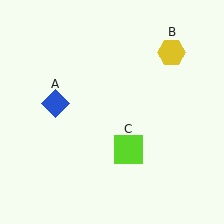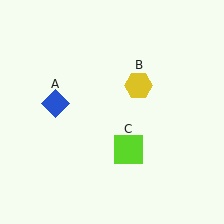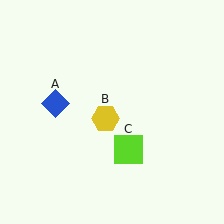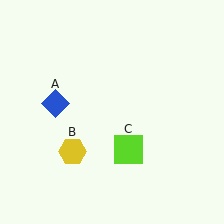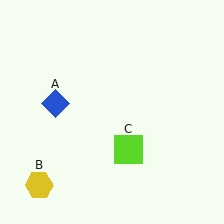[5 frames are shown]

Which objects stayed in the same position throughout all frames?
Blue diamond (object A) and lime square (object C) remained stationary.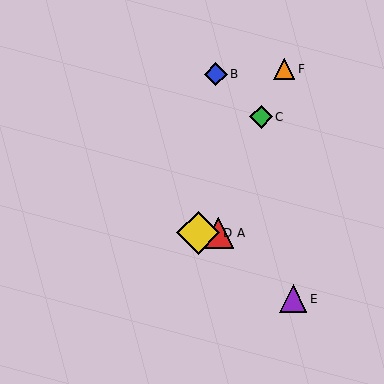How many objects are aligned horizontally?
2 objects (A, D) are aligned horizontally.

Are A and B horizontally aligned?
No, A is at y≈233 and B is at y≈74.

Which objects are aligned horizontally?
Objects A, D are aligned horizontally.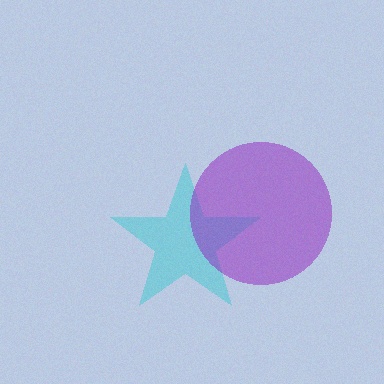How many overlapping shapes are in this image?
There are 2 overlapping shapes in the image.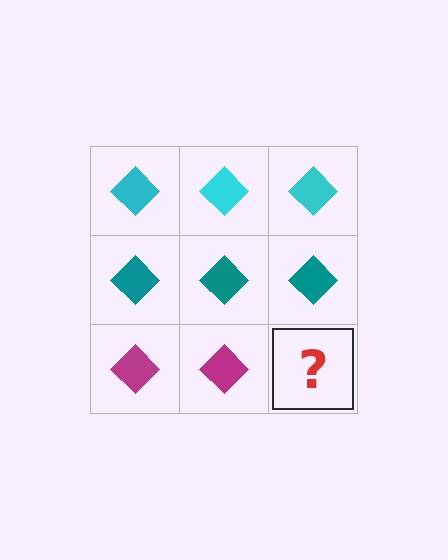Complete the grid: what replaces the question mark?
The question mark should be replaced with a magenta diamond.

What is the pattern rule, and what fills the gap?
The rule is that each row has a consistent color. The gap should be filled with a magenta diamond.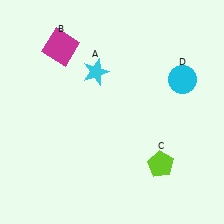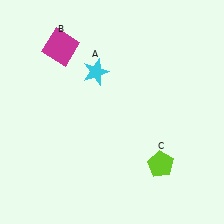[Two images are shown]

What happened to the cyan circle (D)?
The cyan circle (D) was removed in Image 2. It was in the top-right area of Image 1.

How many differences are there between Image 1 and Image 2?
There is 1 difference between the two images.